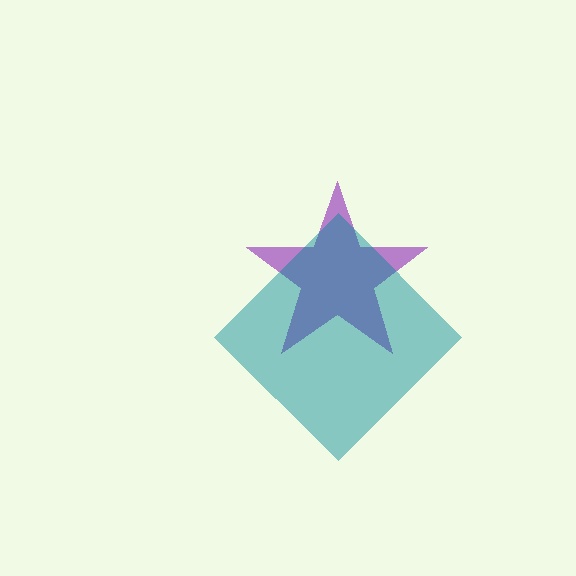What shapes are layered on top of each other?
The layered shapes are: a purple star, a teal diamond.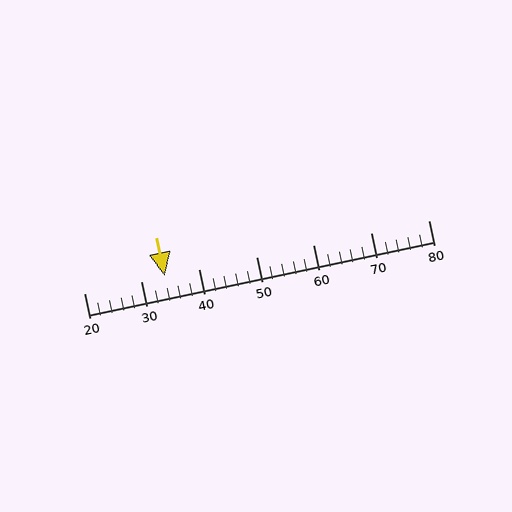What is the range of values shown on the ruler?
The ruler shows values from 20 to 80.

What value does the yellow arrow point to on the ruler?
The yellow arrow points to approximately 34.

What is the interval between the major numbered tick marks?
The major tick marks are spaced 10 units apart.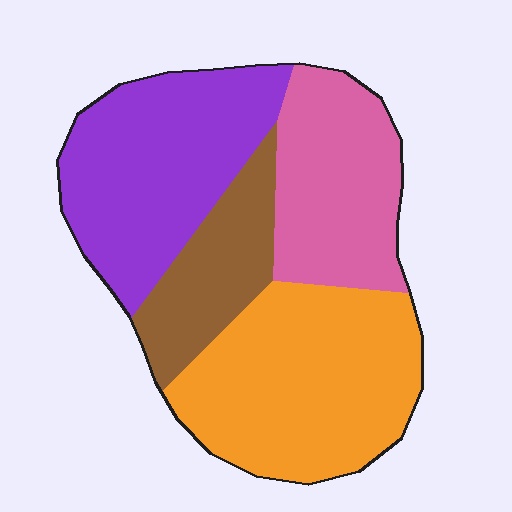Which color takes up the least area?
Brown, at roughly 15%.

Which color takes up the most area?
Orange, at roughly 35%.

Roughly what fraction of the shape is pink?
Pink takes up less than a quarter of the shape.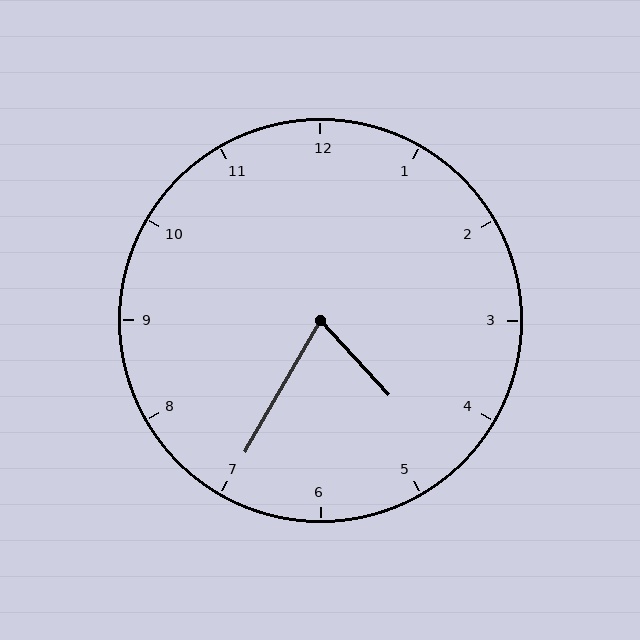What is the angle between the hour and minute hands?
Approximately 72 degrees.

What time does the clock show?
4:35.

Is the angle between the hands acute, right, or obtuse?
It is acute.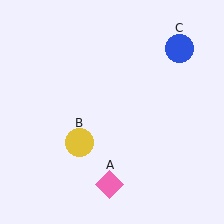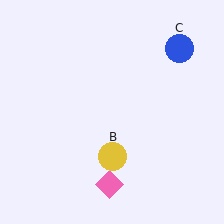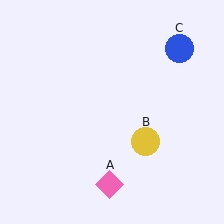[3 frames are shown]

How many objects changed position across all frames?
1 object changed position: yellow circle (object B).